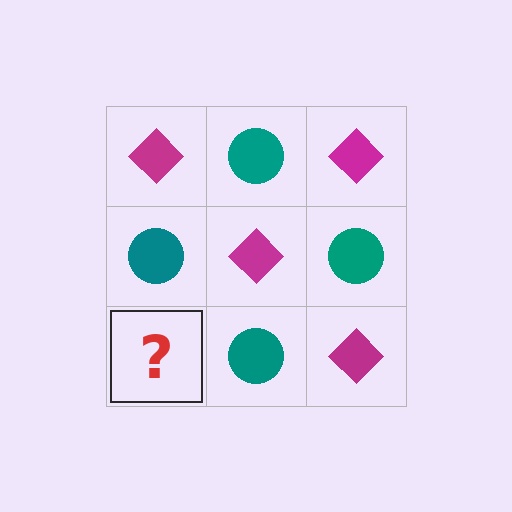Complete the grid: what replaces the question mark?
The question mark should be replaced with a magenta diamond.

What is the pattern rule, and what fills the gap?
The rule is that it alternates magenta diamond and teal circle in a checkerboard pattern. The gap should be filled with a magenta diamond.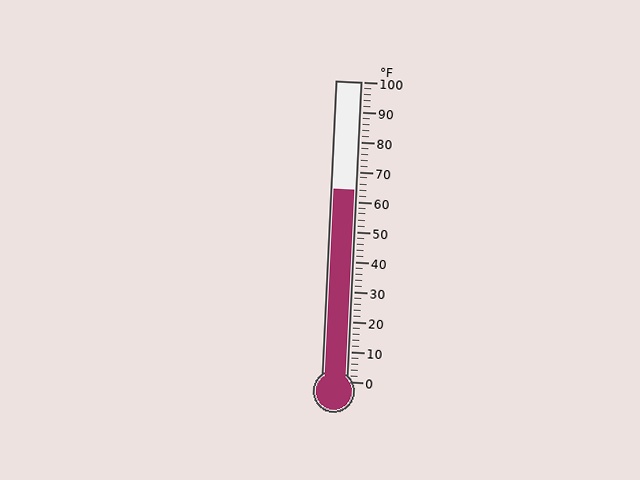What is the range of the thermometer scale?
The thermometer scale ranges from 0°F to 100°F.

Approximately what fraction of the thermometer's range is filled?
The thermometer is filled to approximately 65% of its range.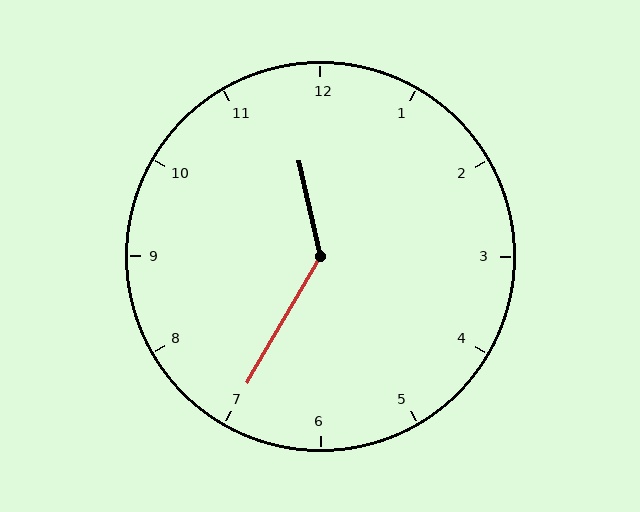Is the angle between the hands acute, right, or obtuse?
It is obtuse.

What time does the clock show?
11:35.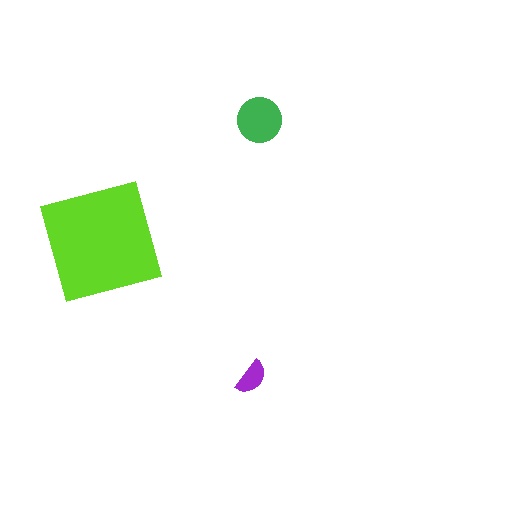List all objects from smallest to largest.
The purple semicircle, the green circle, the lime square.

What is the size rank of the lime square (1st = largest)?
1st.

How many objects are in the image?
There are 3 objects in the image.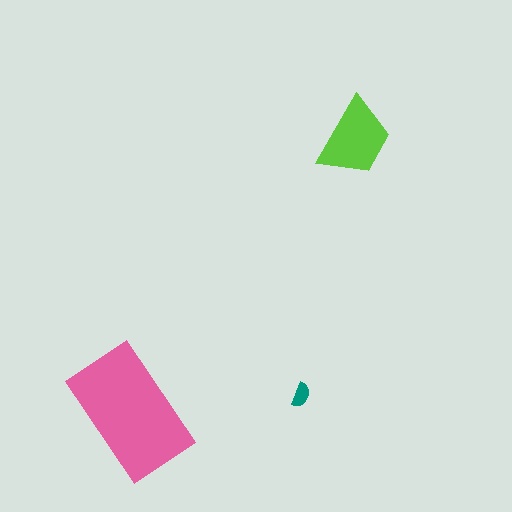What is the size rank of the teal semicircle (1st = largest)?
3rd.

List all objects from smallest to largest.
The teal semicircle, the lime trapezoid, the pink rectangle.